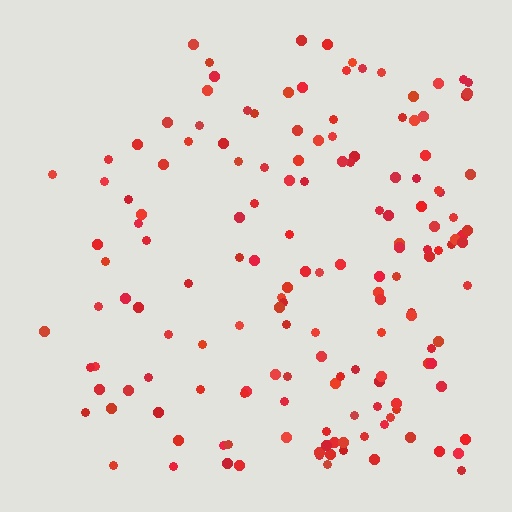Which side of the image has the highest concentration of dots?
The right.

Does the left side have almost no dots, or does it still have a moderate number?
Still a moderate number, just noticeably fewer than the right.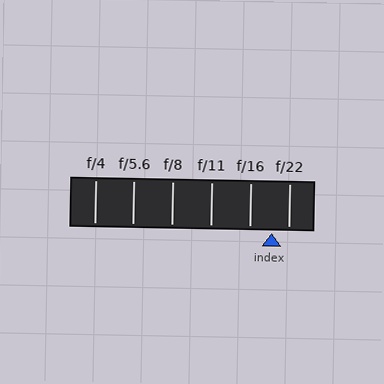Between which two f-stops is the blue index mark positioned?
The index mark is between f/16 and f/22.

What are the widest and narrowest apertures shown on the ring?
The widest aperture shown is f/4 and the narrowest is f/22.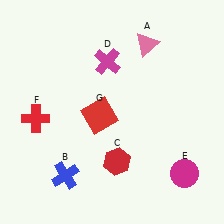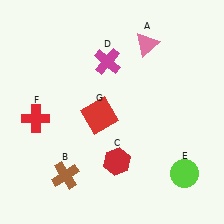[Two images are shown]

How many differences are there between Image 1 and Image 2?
There are 2 differences between the two images.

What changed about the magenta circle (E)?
In Image 1, E is magenta. In Image 2, it changed to lime.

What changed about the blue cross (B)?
In Image 1, B is blue. In Image 2, it changed to brown.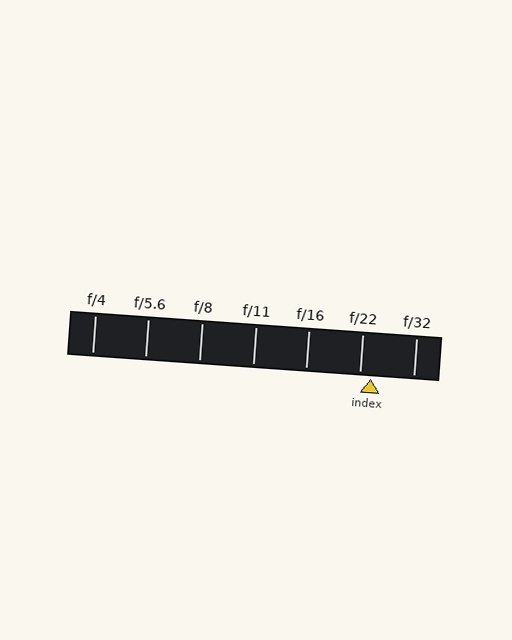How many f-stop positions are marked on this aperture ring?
There are 7 f-stop positions marked.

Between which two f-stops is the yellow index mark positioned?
The index mark is between f/22 and f/32.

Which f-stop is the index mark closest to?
The index mark is closest to f/22.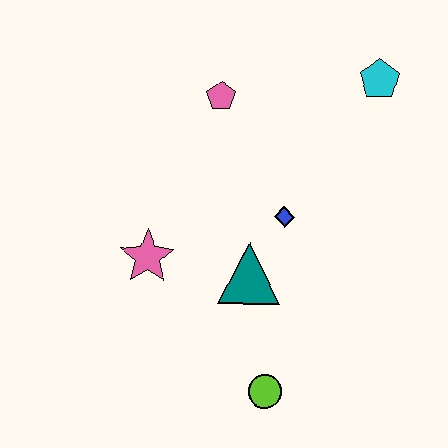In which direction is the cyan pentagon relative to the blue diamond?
The cyan pentagon is above the blue diamond.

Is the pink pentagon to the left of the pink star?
No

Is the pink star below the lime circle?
No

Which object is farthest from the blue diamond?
The lime circle is farthest from the blue diamond.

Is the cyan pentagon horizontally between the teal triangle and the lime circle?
No